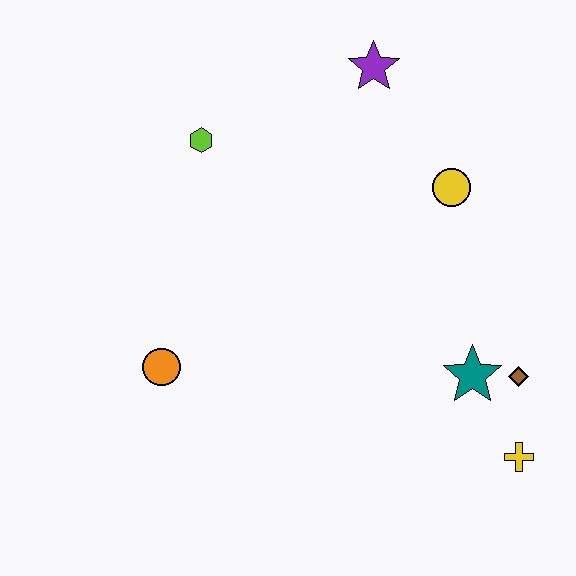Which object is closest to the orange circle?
The lime hexagon is closest to the orange circle.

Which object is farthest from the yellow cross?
The lime hexagon is farthest from the yellow cross.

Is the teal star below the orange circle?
Yes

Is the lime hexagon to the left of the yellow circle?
Yes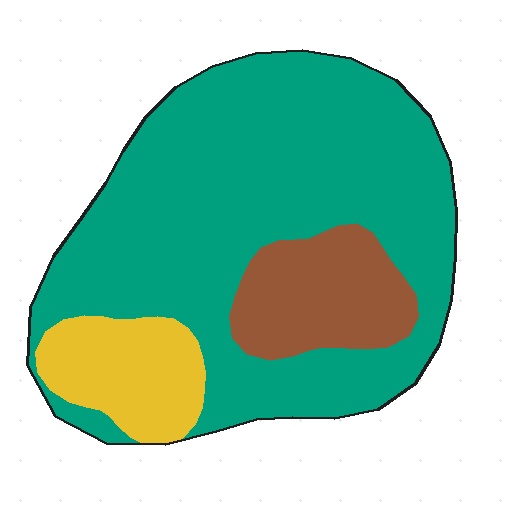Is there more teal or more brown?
Teal.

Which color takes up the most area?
Teal, at roughly 75%.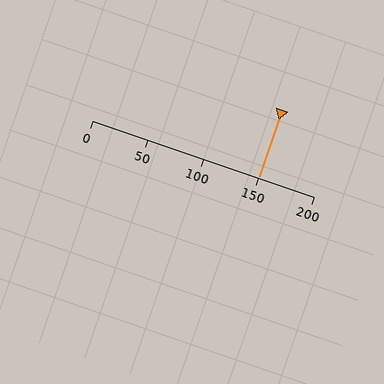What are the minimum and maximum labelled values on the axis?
The axis runs from 0 to 200.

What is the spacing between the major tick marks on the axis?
The major ticks are spaced 50 apart.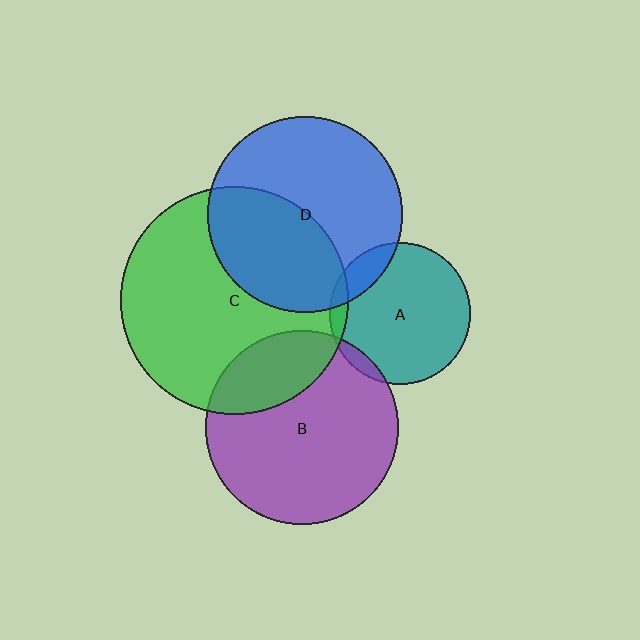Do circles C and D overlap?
Yes.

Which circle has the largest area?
Circle C (green).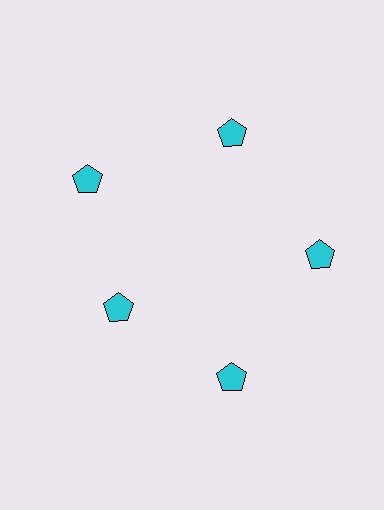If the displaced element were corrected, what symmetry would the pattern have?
It would have 5-fold rotational symmetry — the pattern would map onto itself every 72 degrees.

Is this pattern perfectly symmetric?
No. The 5 cyan pentagons are arranged in a ring, but one element near the 8 o'clock position is pulled inward toward the center, breaking the 5-fold rotational symmetry.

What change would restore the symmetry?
The symmetry would be restored by moving it outward, back onto the ring so that all 5 pentagons sit at equal angles and equal distance from the center.